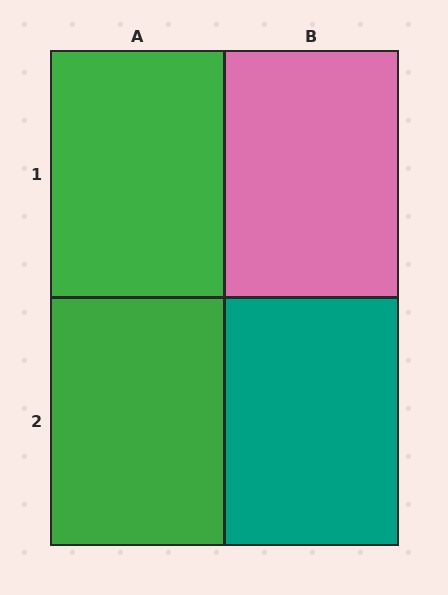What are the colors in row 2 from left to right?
Green, teal.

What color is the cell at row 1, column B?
Pink.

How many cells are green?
2 cells are green.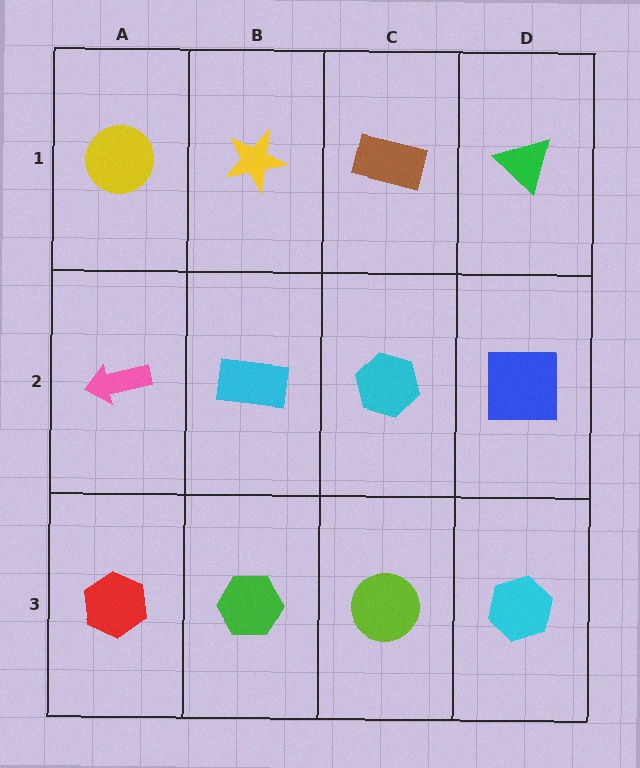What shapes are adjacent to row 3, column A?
A pink arrow (row 2, column A), a green hexagon (row 3, column B).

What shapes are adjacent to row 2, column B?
A yellow star (row 1, column B), a green hexagon (row 3, column B), a pink arrow (row 2, column A), a cyan hexagon (row 2, column C).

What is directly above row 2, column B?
A yellow star.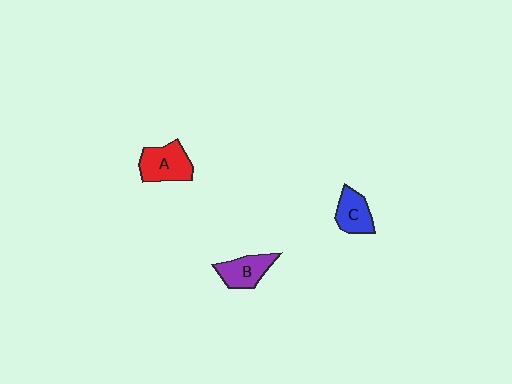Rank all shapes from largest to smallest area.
From largest to smallest: A (red), B (purple), C (blue).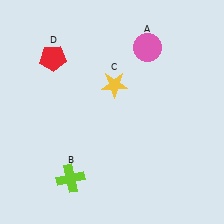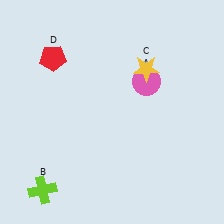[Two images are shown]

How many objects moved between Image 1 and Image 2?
3 objects moved between the two images.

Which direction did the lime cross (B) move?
The lime cross (B) moved left.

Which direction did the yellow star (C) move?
The yellow star (C) moved right.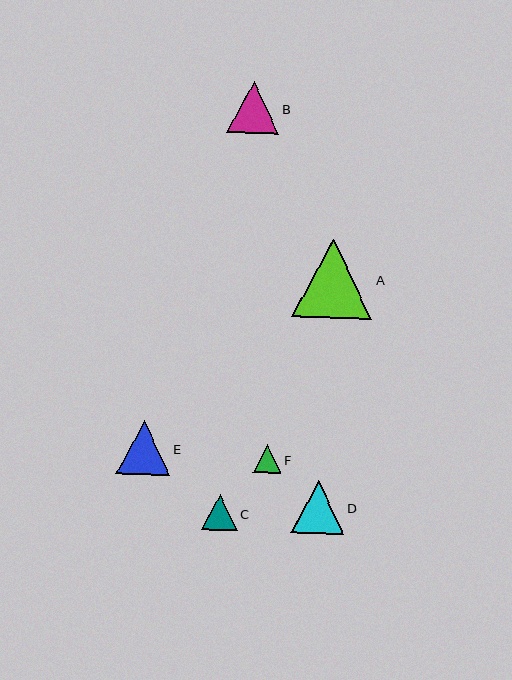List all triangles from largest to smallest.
From largest to smallest: A, E, D, B, C, F.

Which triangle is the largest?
Triangle A is the largest with a size of approximately 80 pixels.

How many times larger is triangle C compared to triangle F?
Triangle C is approximately 1.3 times the size of triangle F.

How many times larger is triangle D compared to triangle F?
Triangle D is approximately 1.9 times the size of triangle F.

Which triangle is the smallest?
Triangle F is the smallest with a size of approximately 28 pixels.